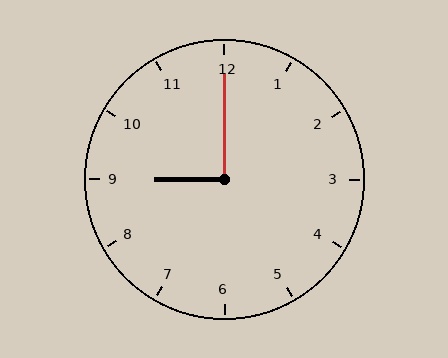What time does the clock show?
9:00.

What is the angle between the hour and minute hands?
Approximately 90 degrees.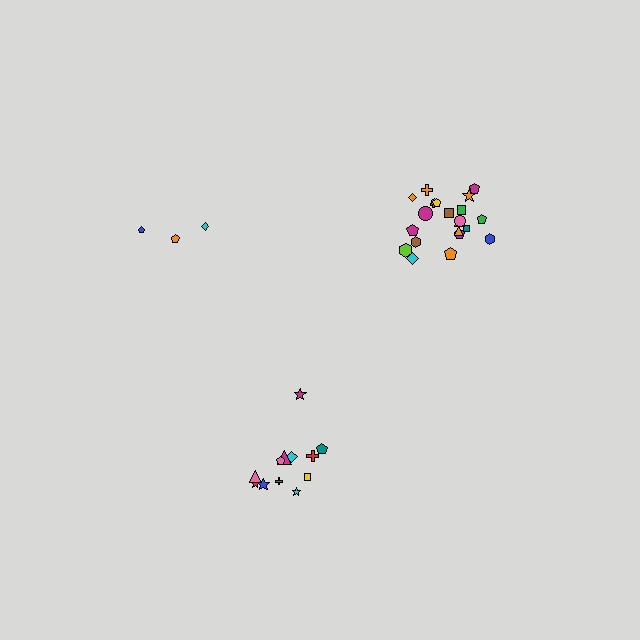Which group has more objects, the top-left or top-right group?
The top-right group.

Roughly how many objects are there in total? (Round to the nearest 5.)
Roughly 35 objects in total.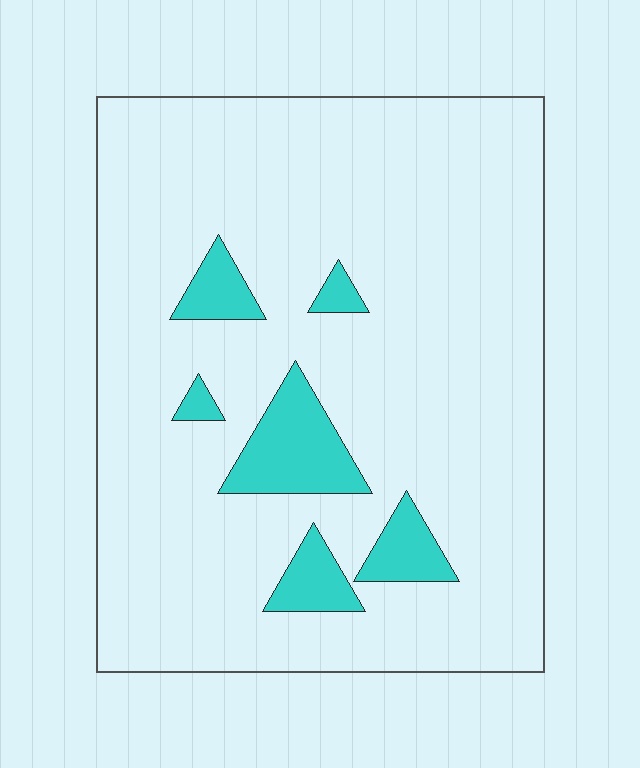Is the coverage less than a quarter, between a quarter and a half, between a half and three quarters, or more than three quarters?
Less than a quarter.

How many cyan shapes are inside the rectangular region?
6.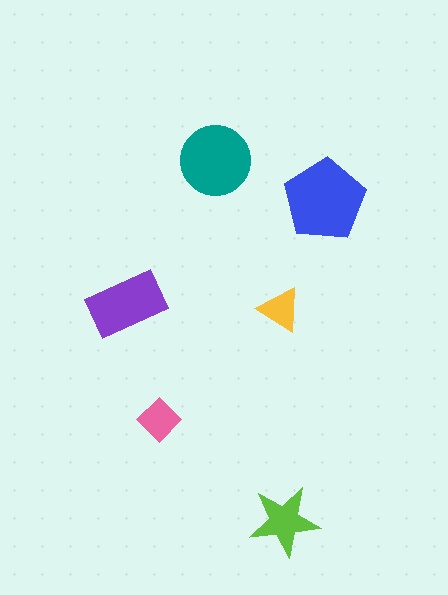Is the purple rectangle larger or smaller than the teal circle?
Smaller.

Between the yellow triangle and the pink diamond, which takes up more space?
The pink diamond.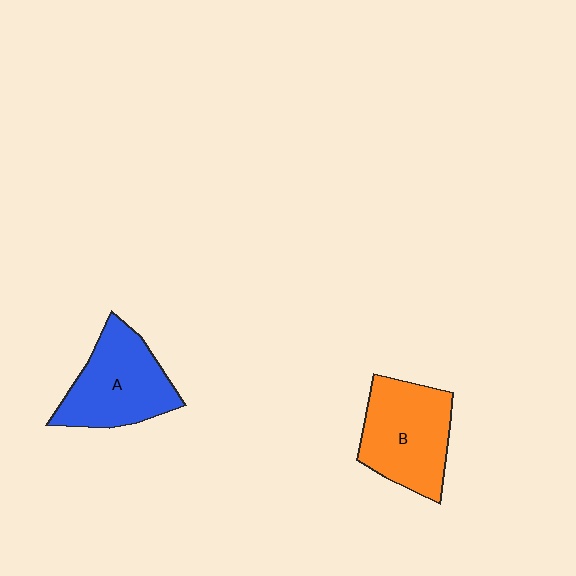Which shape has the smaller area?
Shape A (blue).